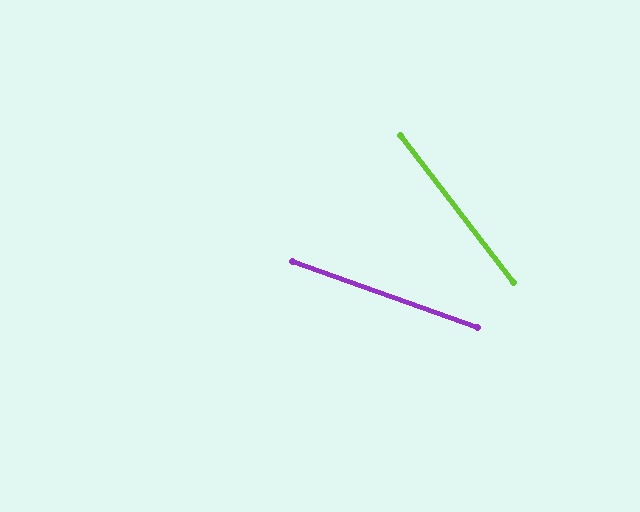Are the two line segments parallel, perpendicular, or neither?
Neither parallel nor perpendicular — they differ by about 33°.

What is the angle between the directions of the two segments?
Approximately 33 degrees.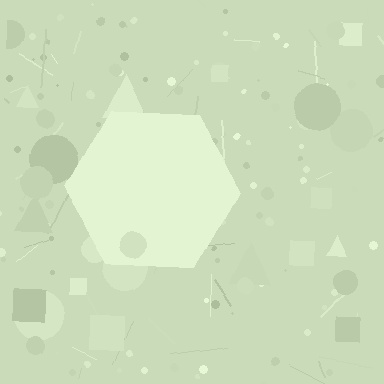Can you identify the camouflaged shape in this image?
The camouflaged shape is a hexagon.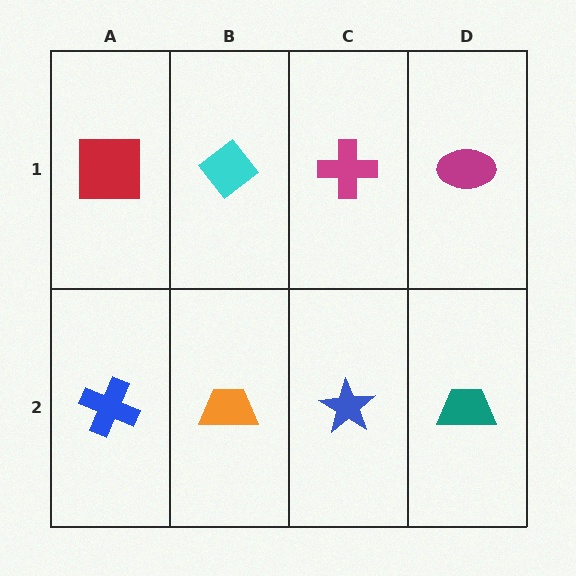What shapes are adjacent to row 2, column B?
A cyan diamond (row 1, column B), a blue cross (row 2, column A), a blue star (row 2, column C).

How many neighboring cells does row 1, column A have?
2.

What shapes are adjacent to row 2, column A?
A red square (row 1, column A), an orange trapezoid (row 2, column B).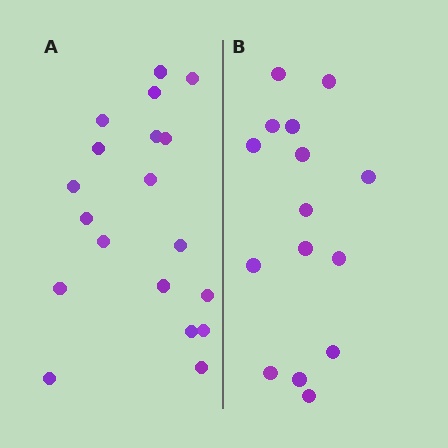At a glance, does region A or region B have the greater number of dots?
Region A (the left region) has more dots.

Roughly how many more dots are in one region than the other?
Region A has about 4 more dots than region B.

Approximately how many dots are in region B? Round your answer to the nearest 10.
About 20 dots. (The exact count is 15, which rounds to 20.)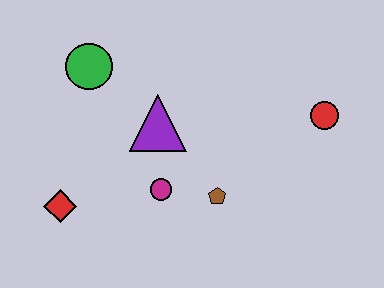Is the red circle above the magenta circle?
Yes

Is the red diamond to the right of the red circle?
No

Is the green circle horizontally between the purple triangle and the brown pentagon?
No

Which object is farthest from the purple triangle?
The red circle is farthest from the purple triangle.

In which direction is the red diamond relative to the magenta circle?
The red diamond is to the left of the magenta circle.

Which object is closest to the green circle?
The purple triangle is closest to the green circle.